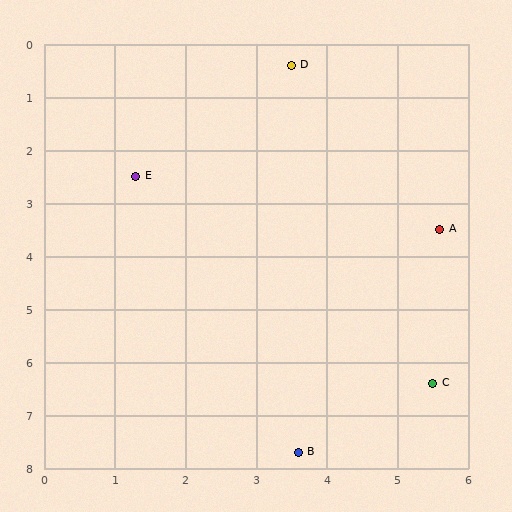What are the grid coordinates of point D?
Point D is at approximately (3.5, 0.4).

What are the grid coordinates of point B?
Point B is at approximately (3.6, 7.7).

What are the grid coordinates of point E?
Point E is at approximately (1.3, 2.5).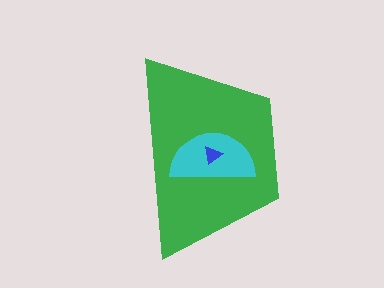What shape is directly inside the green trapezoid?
The cyan semicircle.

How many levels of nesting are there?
3.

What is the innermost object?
The blue triangle.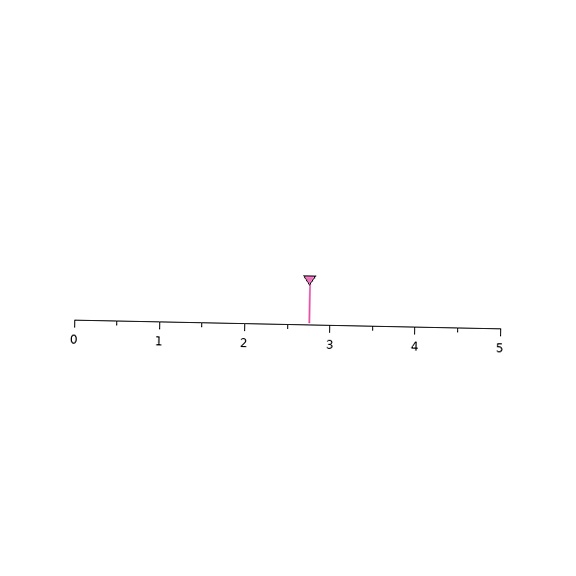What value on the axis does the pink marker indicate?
The marker indicates approximately 2.8.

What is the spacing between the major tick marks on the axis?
The major ticks are spaced 1 apart.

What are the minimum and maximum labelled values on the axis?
The axis runs from 0 to 5.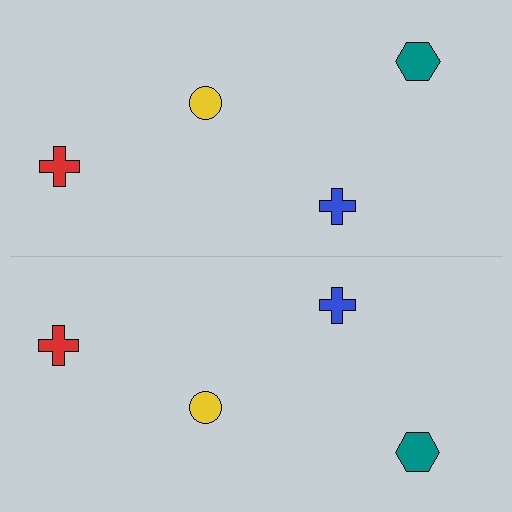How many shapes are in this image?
There are 8 shapes in this image.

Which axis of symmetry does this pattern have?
The pattern has a horizontal axis of symmetry running through the center of the image.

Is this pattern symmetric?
Yes, this pattern has bilateral (reflection) symmetry.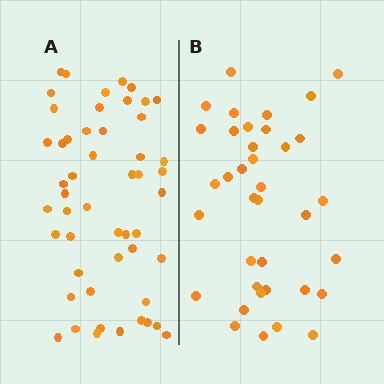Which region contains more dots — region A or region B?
Region A (the left region) has more dots.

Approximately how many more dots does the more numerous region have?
Region A has approximately 15 more dots than region B.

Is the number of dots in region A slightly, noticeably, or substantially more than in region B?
Region A has noticeably more, but not dramatically so. The ratio is roughly 1.4 to 1.